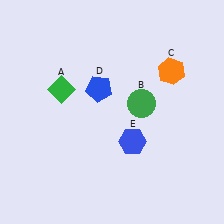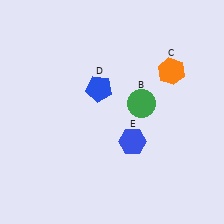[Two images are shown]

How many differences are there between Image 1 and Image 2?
There is 1 difference between the two images.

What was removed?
The green diamond (A) was removed in Image 2.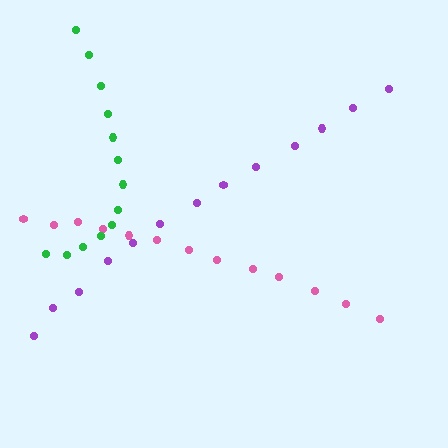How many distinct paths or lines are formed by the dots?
There are 3 distinct paths.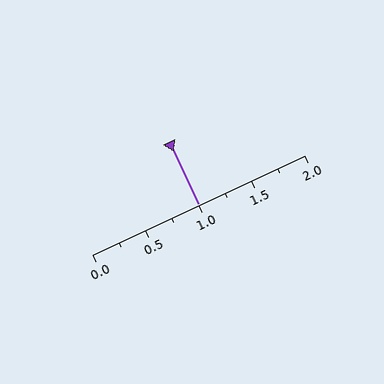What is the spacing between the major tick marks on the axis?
The major ticks are spaced 0.5 apart.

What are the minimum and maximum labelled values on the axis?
The axis runs from 0.0 to 2.0.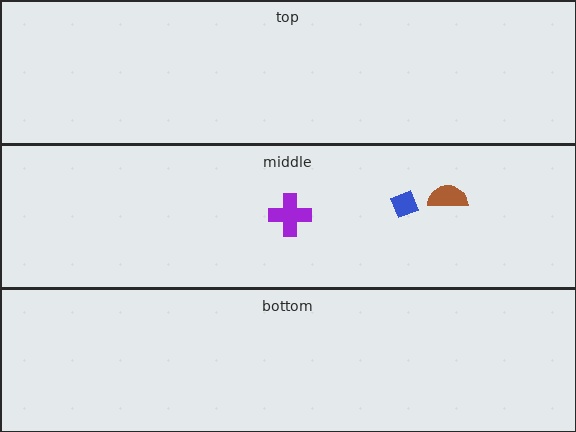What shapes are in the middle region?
The purple cross, the brown semicircle, the blue diamond.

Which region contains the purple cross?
The middle region.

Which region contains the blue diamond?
The middle region.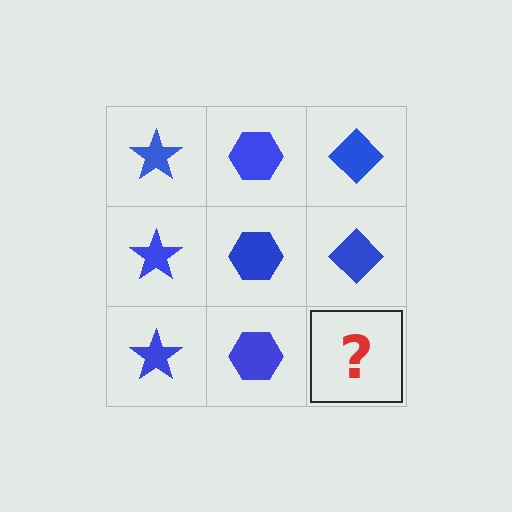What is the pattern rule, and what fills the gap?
The rule is that each column has a consistent shape. The gap should be filled with a blue diamond.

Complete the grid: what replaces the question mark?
The question mark should be replaced with a blue diamond.